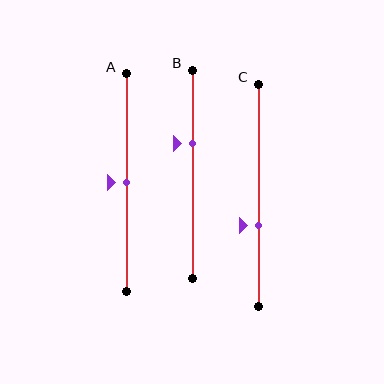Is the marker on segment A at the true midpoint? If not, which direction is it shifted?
Yes, the marker on segment A is at the true midpoint.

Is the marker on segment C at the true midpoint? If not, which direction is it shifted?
No, the marker on segment C is shifted downward by about 13% of the segment length.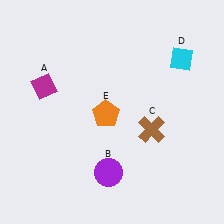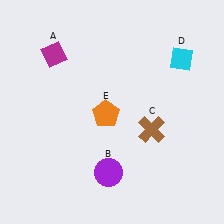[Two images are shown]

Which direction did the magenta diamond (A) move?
The magenta diamond (A) moved up.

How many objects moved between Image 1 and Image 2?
1 object moved between the two images.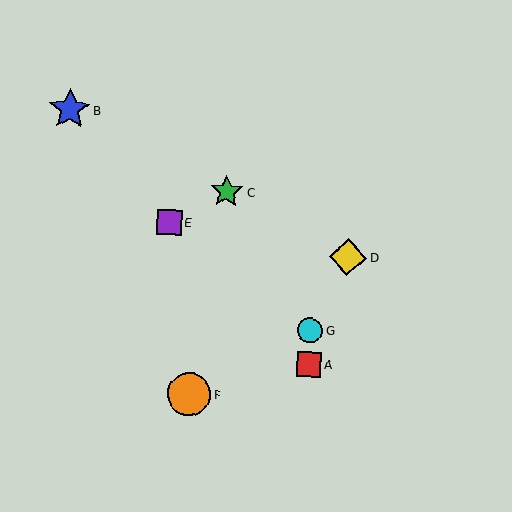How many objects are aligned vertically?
2 objects (A, G) are aligned vertically.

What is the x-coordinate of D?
Object D is at x≈348.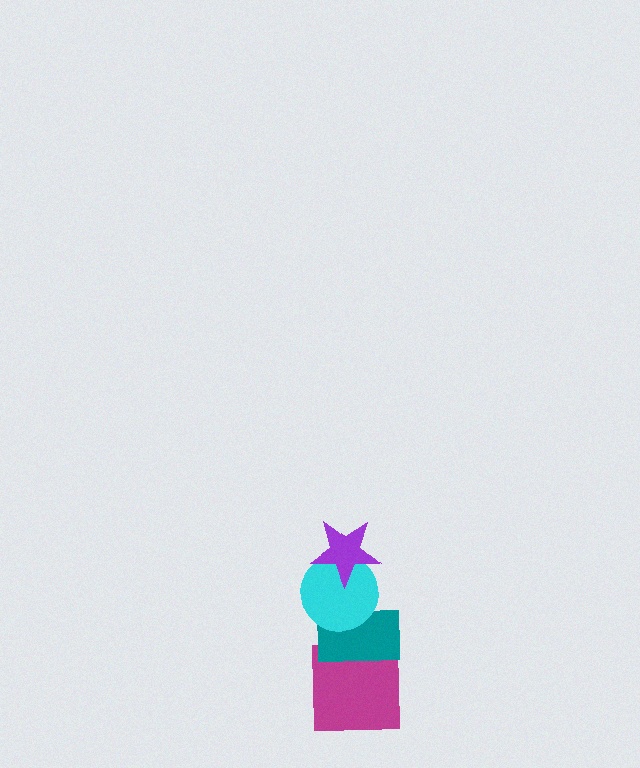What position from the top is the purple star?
The purple star is 1st from the top.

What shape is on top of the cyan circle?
The purple star is on top of the cyan circle.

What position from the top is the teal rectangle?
The teal rectangle is 3rd from the top.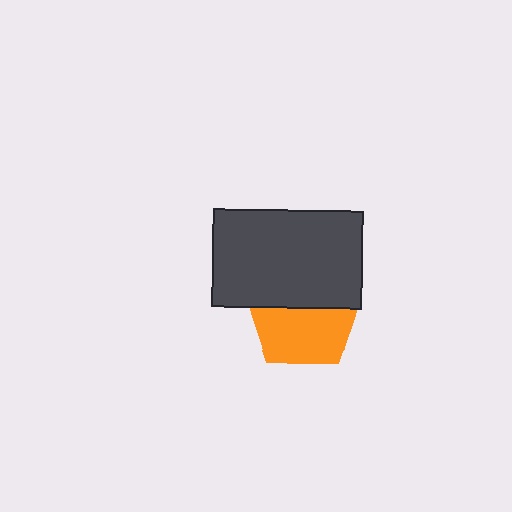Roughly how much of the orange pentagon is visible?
About half of it is visible (roughly 56%).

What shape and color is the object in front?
The object in front is a dark gray rectangle.